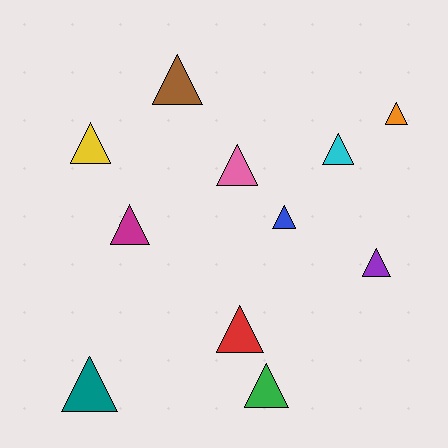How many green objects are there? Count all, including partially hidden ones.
There is 1 green object.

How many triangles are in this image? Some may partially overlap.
There are 11 triangles.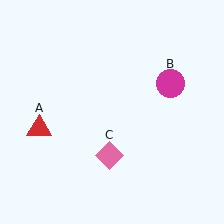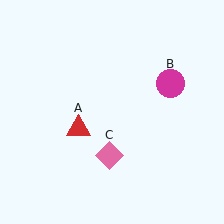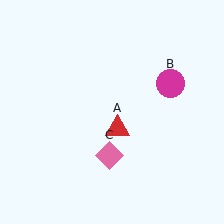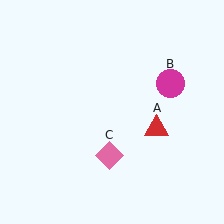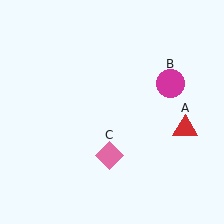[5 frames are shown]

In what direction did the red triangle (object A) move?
The red triangle (object A) moved right.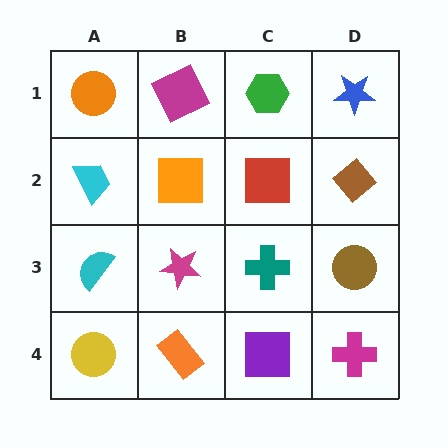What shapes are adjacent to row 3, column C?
A red square (row 2, column C), a purple square (row 4, column C), a magenta star (row 3, column B), a brown circle (row 3, column D).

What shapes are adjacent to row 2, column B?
A magenta square (row 1, column B), a magenta star (row 3, column B), a cyan trapezoid (row 2, column A), a red square (row 2, column C).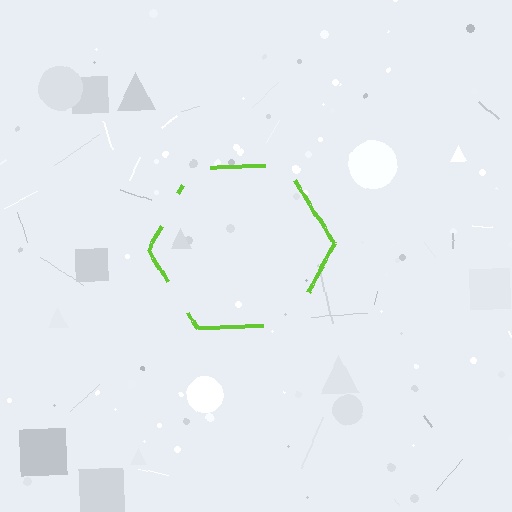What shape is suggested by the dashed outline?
The dashed outline suggests a hexagon.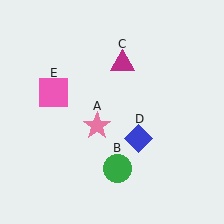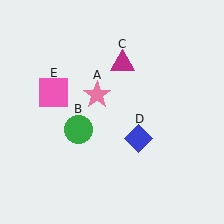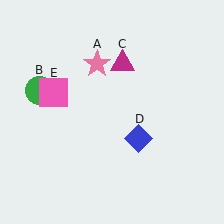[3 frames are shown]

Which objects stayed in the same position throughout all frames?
Magenta triangle (object C) and blue diamond (object D) and pink square (object E) remained stationary.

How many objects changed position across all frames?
2 objects changed position: pink star (object A), green circle (object B).